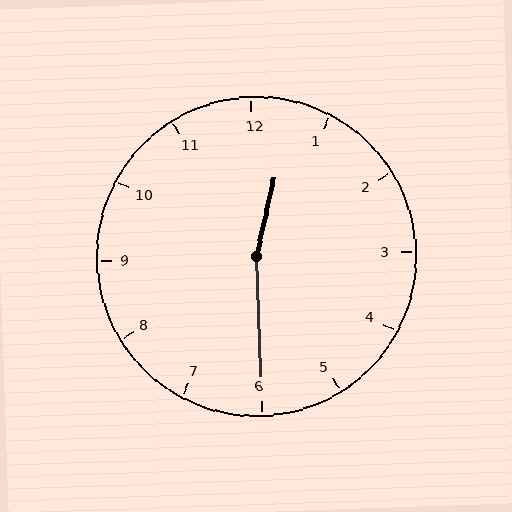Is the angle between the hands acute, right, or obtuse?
It is obtuse.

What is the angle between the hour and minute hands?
Approximately 165 degrees.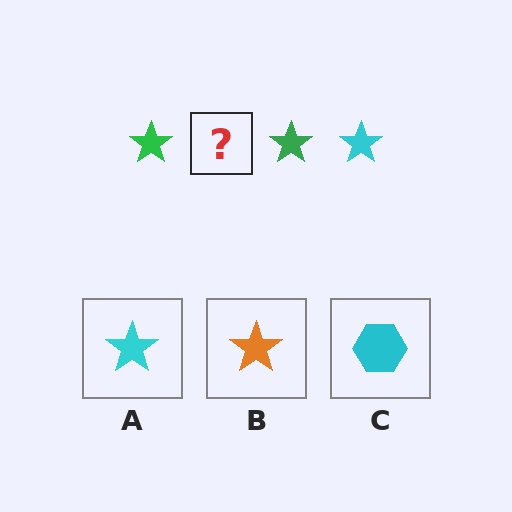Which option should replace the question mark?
Option A.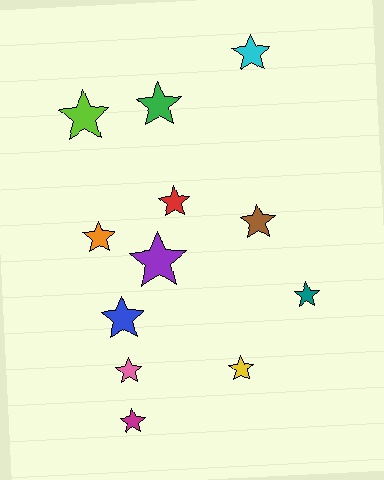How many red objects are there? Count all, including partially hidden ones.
There is 1 red object.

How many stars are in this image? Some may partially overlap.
There are 12 stars.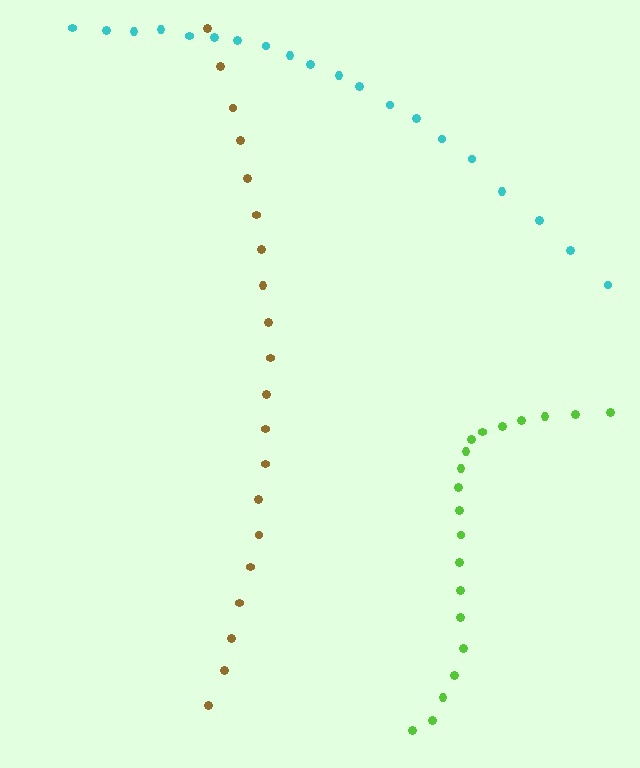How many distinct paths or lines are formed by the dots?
There are 3 distinct paths.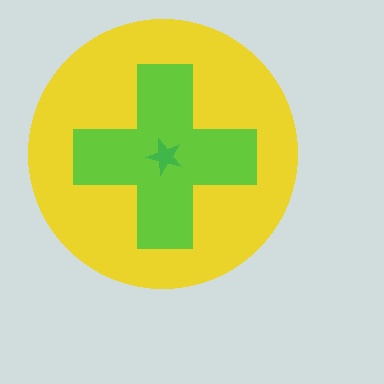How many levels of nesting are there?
3.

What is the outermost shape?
The yellow circle.